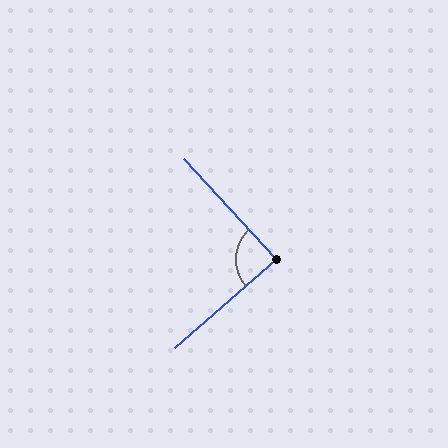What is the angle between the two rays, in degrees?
Approximately 89 degrees.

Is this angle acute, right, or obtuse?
It is approximately a right angle.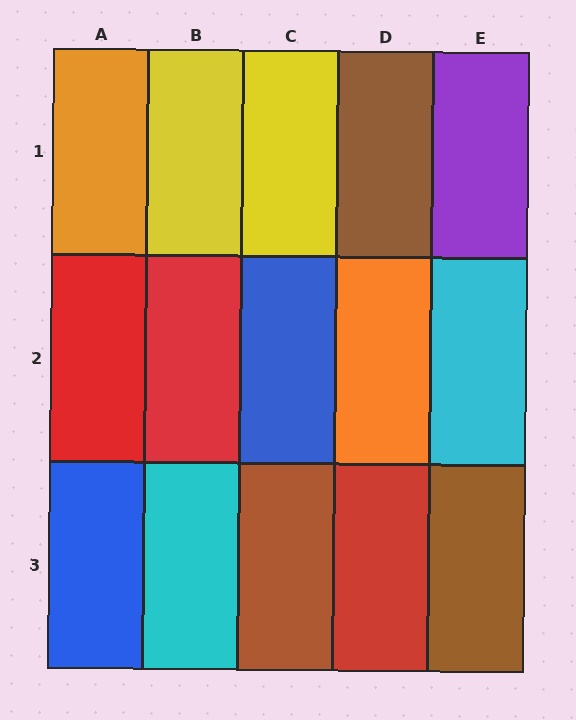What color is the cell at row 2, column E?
Cyan.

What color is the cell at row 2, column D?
Orange.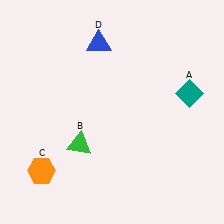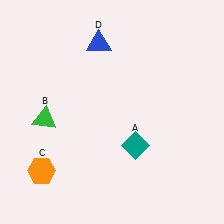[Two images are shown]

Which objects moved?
The objects that moved are: the teal diamond (A), the green triangle (B).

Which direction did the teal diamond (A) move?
The teal diamond (A) moved left.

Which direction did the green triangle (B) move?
The green triangle (B) moved left.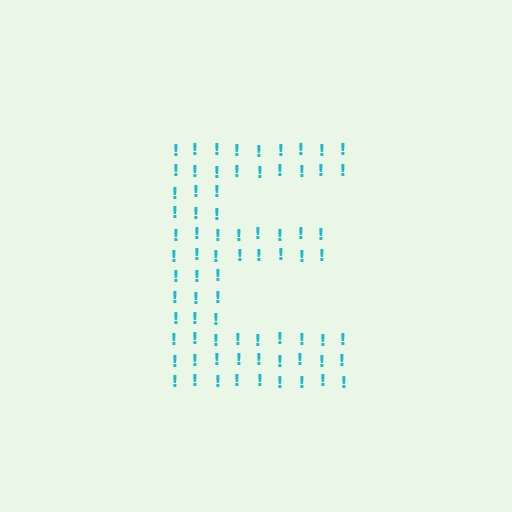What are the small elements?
The small elements are exclamation marks.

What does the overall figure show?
The overall figure shows the letter E.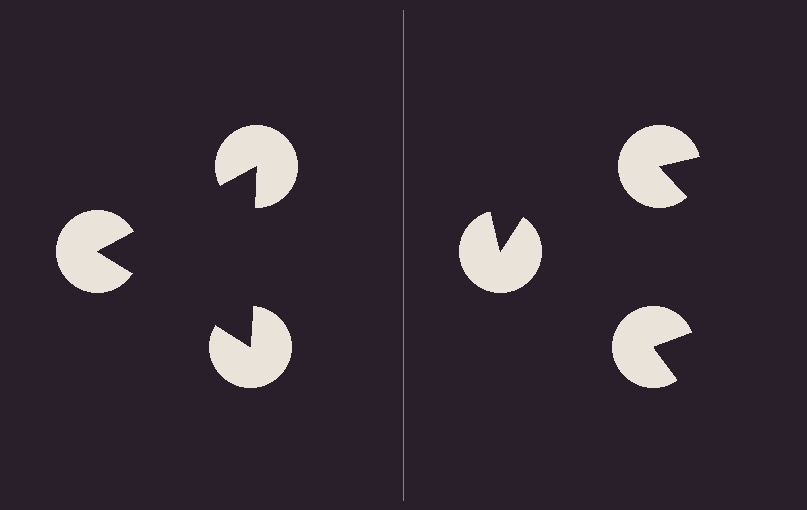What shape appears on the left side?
An illusory triangle.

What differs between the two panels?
The pac-man discs are positioned identically on both sides; only the wedge orientations differ. On the left they align to a triangle; on the right they are misaligned.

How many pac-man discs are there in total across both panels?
6 — 3 on each side.